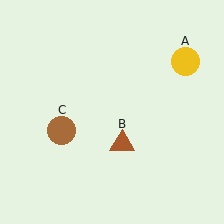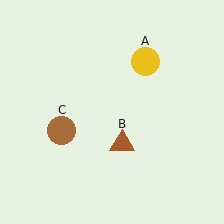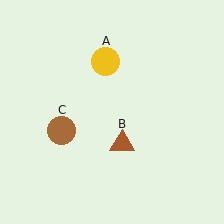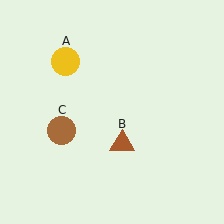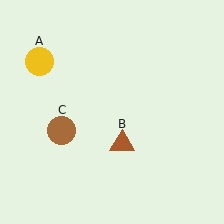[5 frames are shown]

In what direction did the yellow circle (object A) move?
The yellow circle (object A) moved left.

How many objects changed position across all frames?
1 object changed position: yellow circle (object A).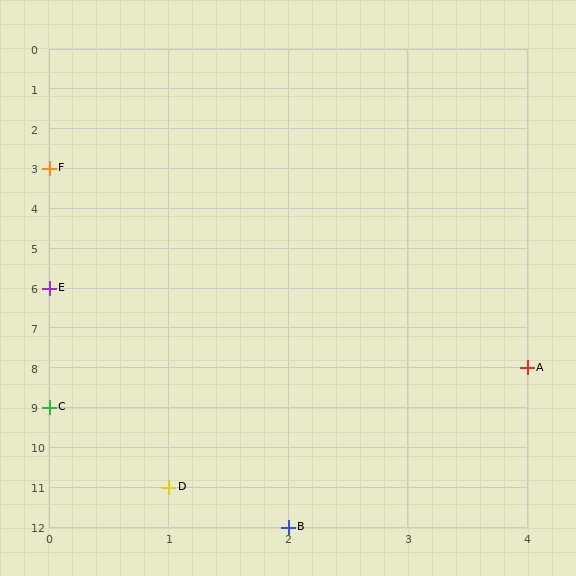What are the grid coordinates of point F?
Point F is at grid coordinates (0, 3).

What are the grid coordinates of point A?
Point A is at grid coordinates (4, 8).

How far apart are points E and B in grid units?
Points E and B are 2 columns and 6 rows apart (about 6.3 grid units diagonally).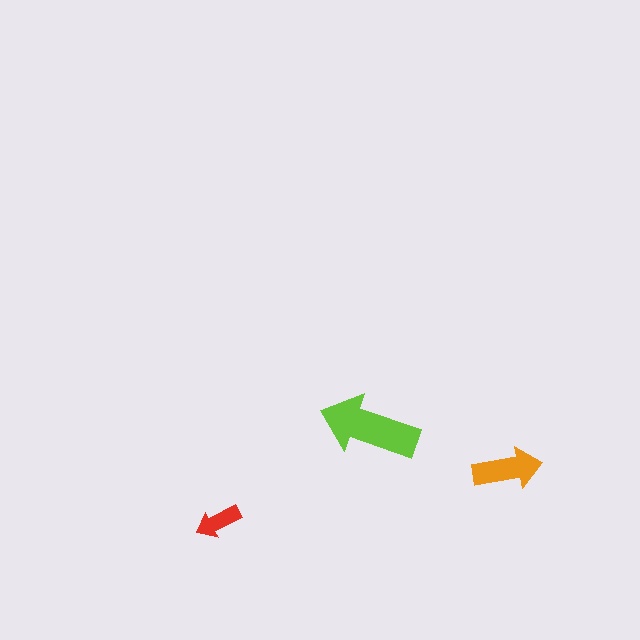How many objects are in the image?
There are 3 objects in the image.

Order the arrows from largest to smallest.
the lime one, the orange one, the red one.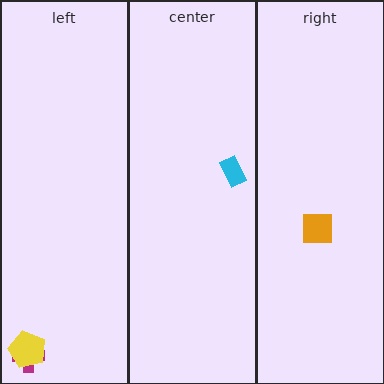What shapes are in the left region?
The magenta cross, the yellow pentagon.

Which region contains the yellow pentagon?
The left region.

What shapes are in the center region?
The cyan rectangle.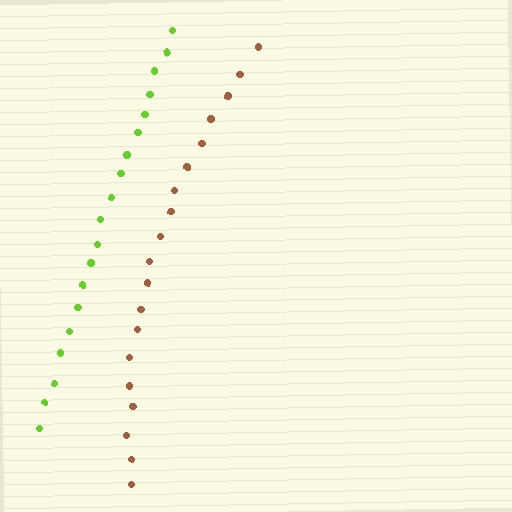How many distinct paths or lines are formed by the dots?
There are 2 distinct paths.